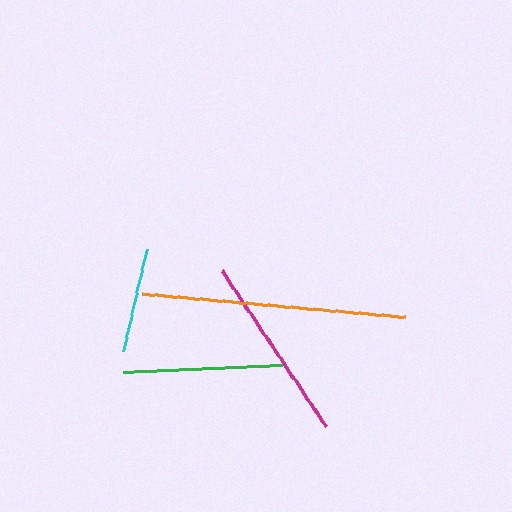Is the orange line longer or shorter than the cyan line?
The orange line is longer than the cyan line.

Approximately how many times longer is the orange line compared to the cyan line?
The orange line is approximately 2.5 times the length of the cyan line.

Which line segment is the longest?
The orange line is the longest at approximately 264 pixels.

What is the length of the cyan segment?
The cyan segment is approximately 104 pixels long.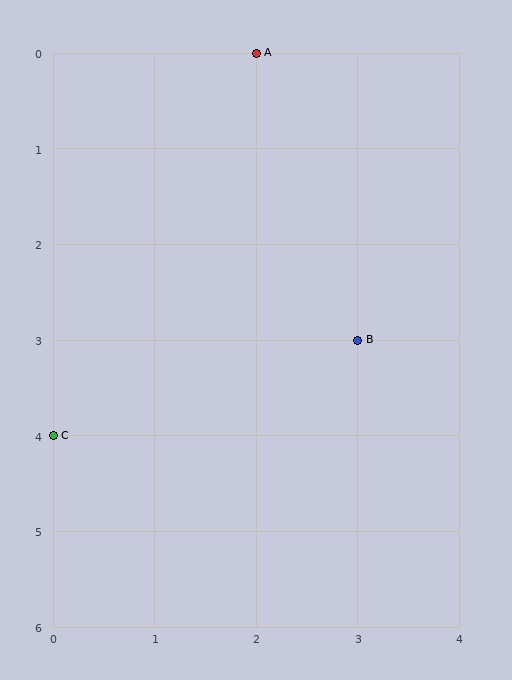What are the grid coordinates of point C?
Point C is at grid coordinates (0, 4).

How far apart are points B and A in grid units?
Points B and A are 1 column and 3 rows apart (about 3.2 grid units diagonally).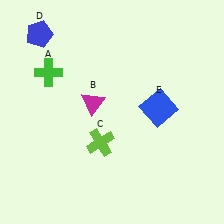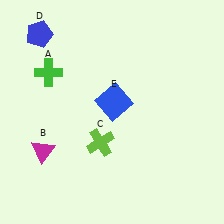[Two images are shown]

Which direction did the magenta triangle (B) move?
The magenta triangle (B) moved left.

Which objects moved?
The objects that moved are: the magenta triangle (B), the blue square (E).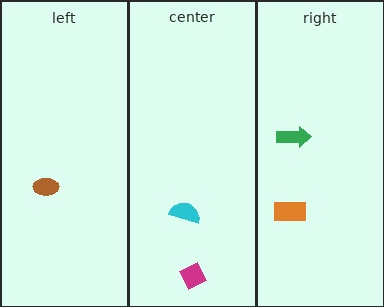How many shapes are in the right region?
2.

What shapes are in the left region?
The brown ellipse.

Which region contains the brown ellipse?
The left region.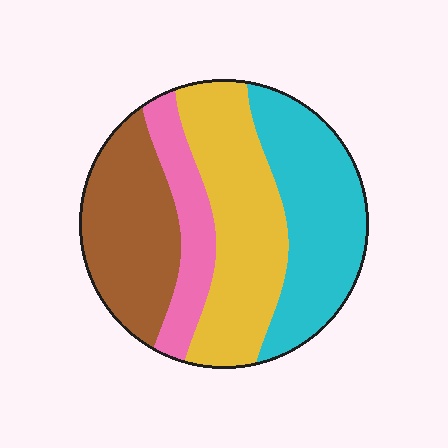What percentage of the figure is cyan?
Cyan takes up about one third (1/3) of the figure.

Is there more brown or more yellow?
Yellow.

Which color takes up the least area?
Pink, at roughly 15%.